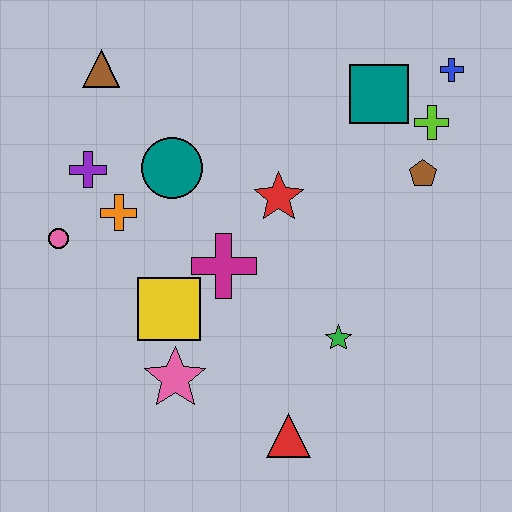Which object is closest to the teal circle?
The orange cross is closest to the teal circle.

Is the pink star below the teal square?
Yes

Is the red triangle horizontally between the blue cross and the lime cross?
No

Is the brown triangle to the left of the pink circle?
No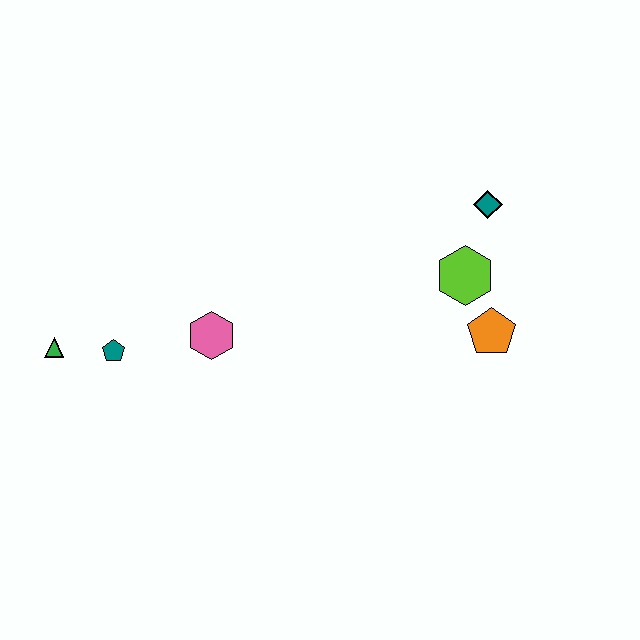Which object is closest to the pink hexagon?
The teal pentagon is closest to the pink hexagon.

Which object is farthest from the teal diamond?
The green triangle is farthest from the teal diamond.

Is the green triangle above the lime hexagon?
No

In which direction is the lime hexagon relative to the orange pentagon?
The lime hexagon is above the orange pentagon.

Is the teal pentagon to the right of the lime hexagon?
No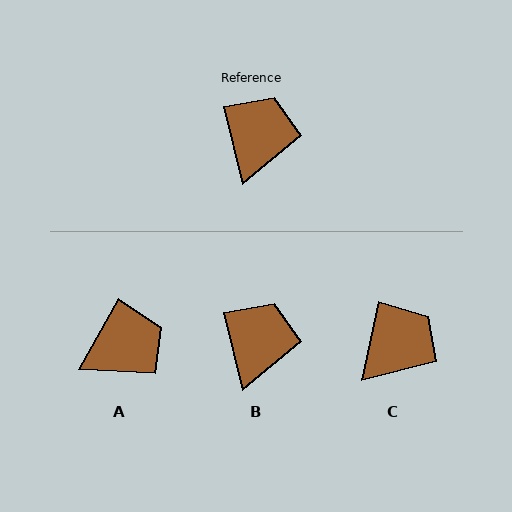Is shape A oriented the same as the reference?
No, it is off by about 43 degrees.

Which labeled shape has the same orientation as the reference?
B.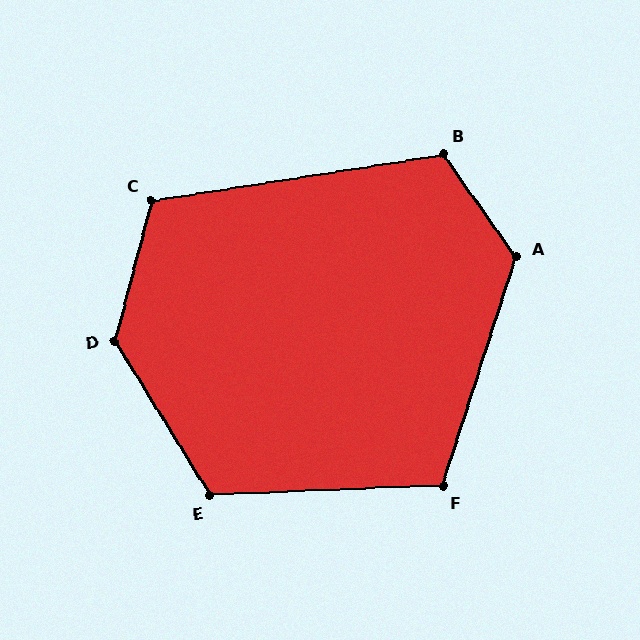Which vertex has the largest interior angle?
D, at approximately 133 degrees.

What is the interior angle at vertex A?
Approximately 127 degrees (obtuse).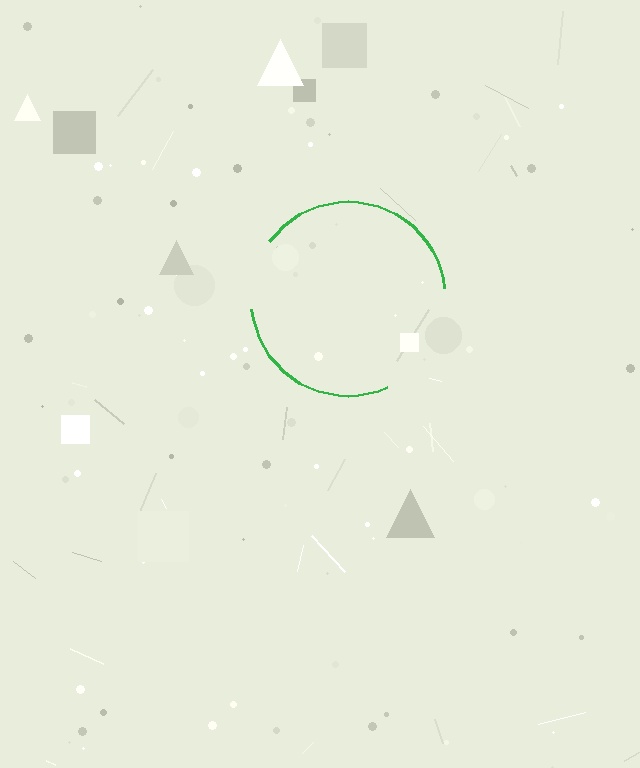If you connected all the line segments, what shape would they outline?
They would outline a circle.